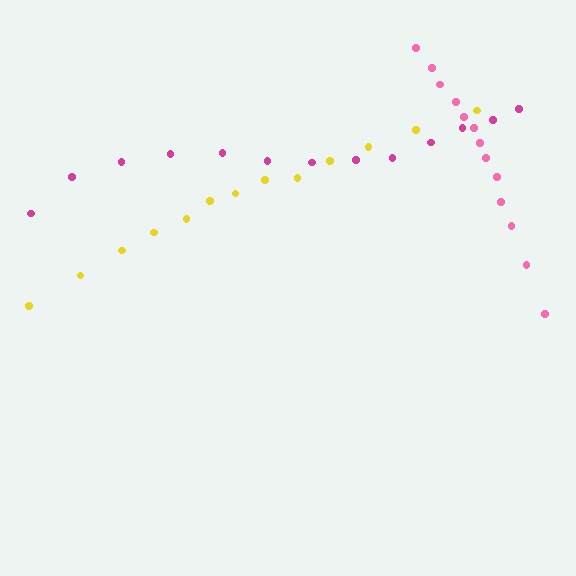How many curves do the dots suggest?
There are 3 distinct paths.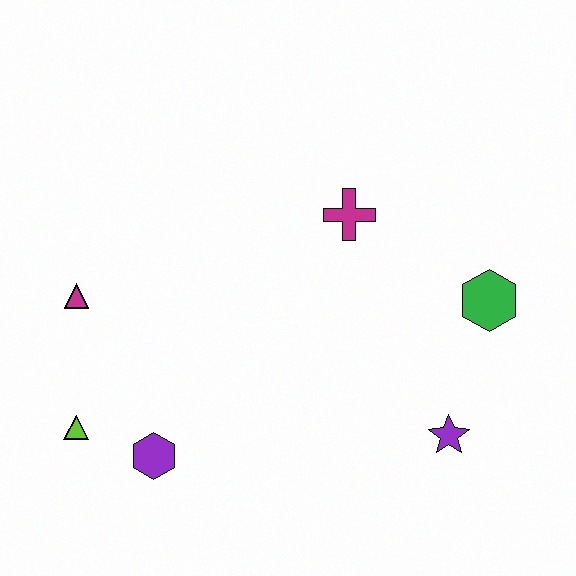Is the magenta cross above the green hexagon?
Yes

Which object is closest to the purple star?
The green hexagon is closest to the purple star.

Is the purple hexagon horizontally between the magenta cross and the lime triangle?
Yes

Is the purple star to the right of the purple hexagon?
Yes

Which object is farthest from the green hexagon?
The lime triangle is farthest from the green hexagon.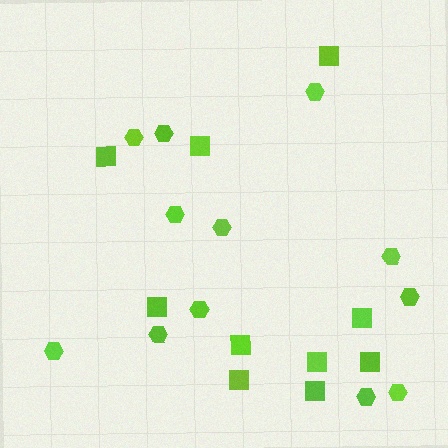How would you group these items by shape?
There are 2 groups: one group of squares (10) and one group of hexagons (12).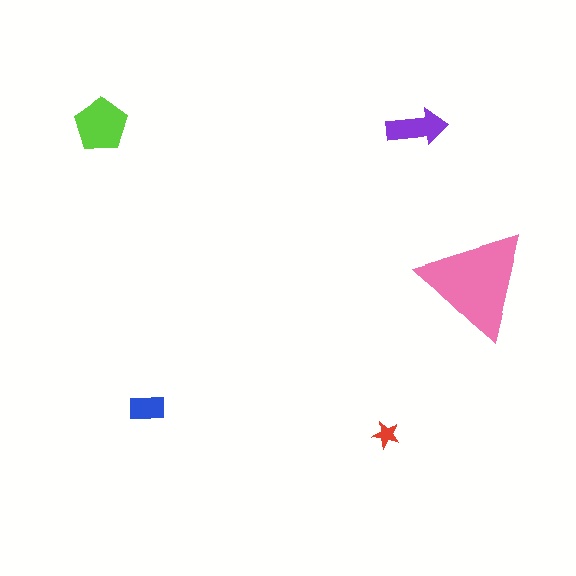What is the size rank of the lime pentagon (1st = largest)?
2nd.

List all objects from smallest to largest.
The red star, the blue rectangle, the purple arrow, the lime pentagon, the pink triangle.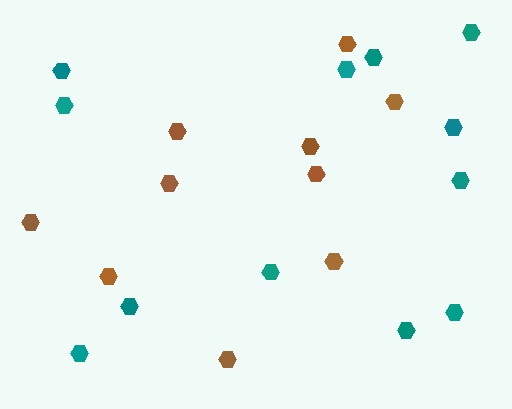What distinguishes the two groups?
There are 2 groups: one group of brown hexagons (10) and one group of teal hexagons (12).